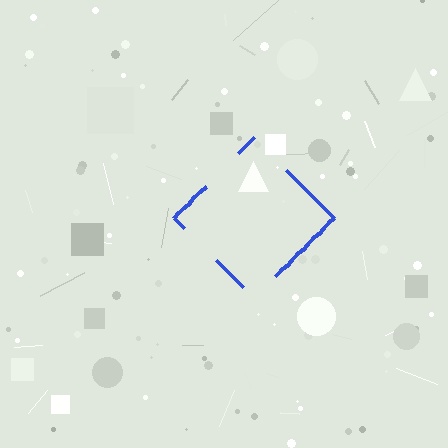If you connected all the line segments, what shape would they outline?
They would outline a diamond.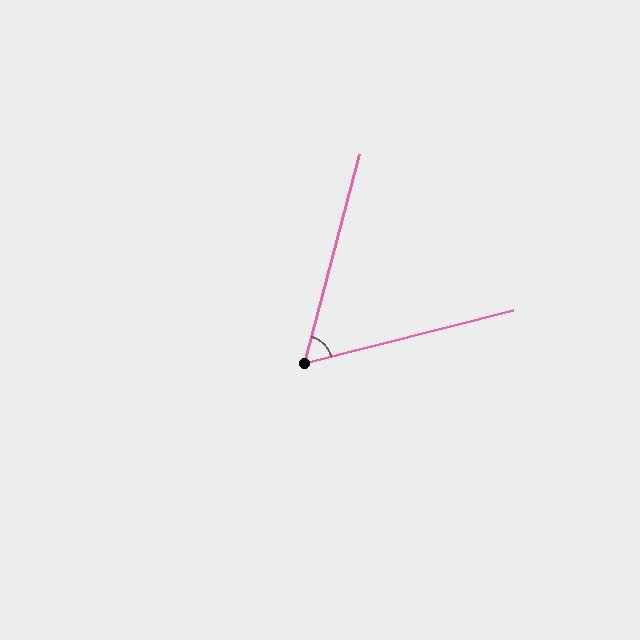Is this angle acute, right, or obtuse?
It is acute.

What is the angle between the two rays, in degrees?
Approximately 61 degrees.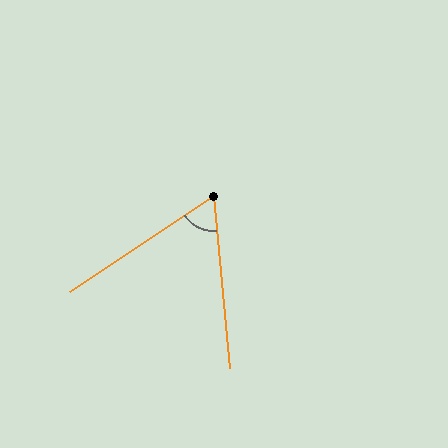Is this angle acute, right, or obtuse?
It is acute.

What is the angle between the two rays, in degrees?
Approximately 61 degrees.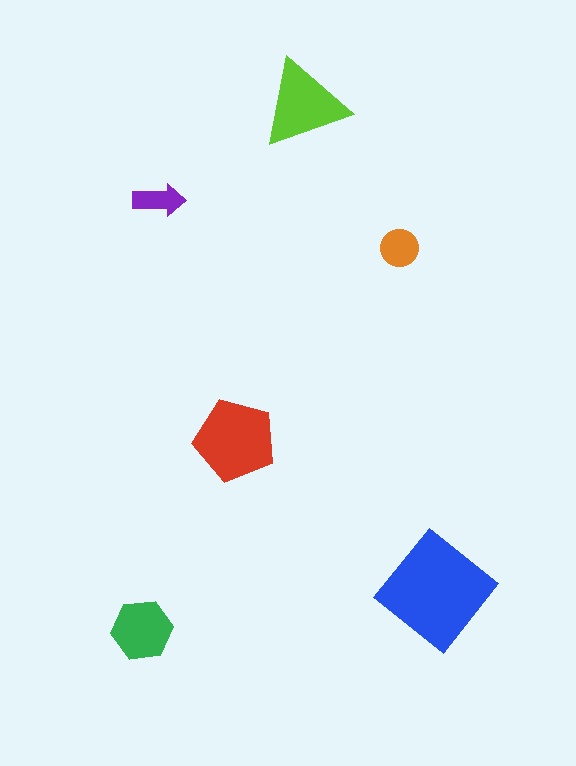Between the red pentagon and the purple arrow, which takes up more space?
The red pentagon.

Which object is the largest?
The blue diamond.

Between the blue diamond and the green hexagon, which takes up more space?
The blue diamond.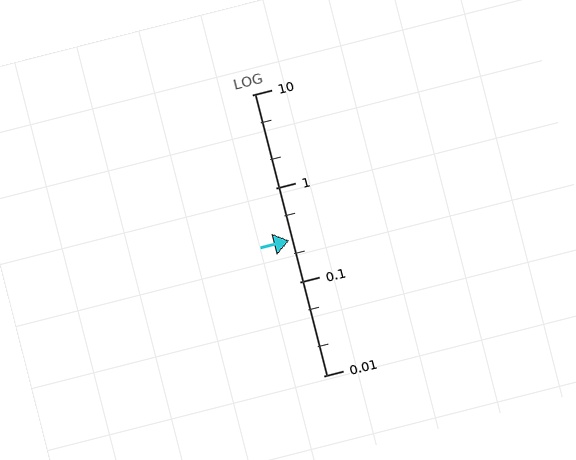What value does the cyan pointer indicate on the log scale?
The pointer indicates approximately 0.28.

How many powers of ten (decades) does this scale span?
The scale spans 3 decades, from 0.01 to 10.